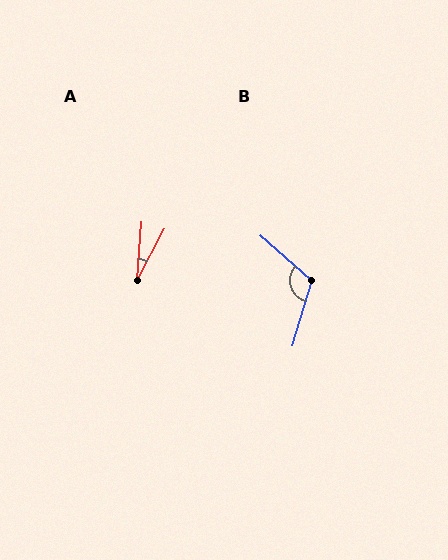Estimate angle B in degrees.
Approximately 115 degrees.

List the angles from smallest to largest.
A (24°), B (115°).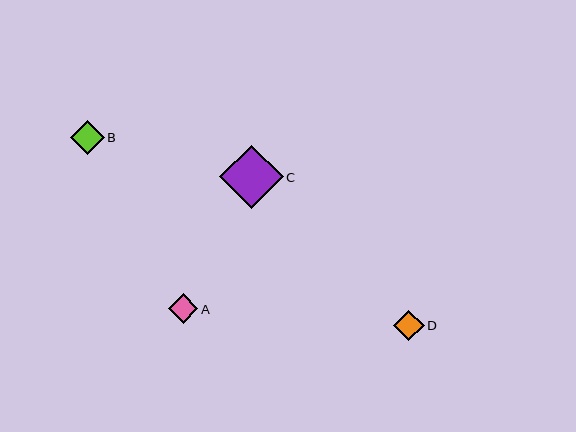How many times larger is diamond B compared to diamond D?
Diamond B is approximately 1.1 times the size of diamond D.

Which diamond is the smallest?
Diamond A is the smallest with a size of approximately 29 pixels.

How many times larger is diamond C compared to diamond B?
Diamond C is approximately 1.9 times the size of diamond B.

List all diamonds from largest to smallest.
From largest to smallest: C, B, D, A.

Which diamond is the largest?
Diamond C is the largest with a size of approximately 64 pixels.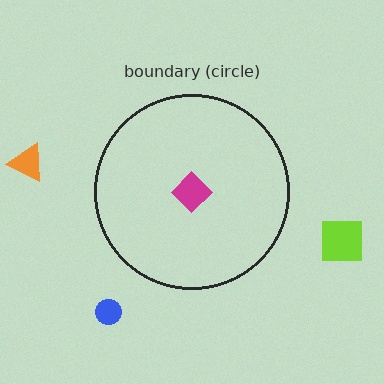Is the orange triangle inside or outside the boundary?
Outside.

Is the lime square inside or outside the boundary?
Outside.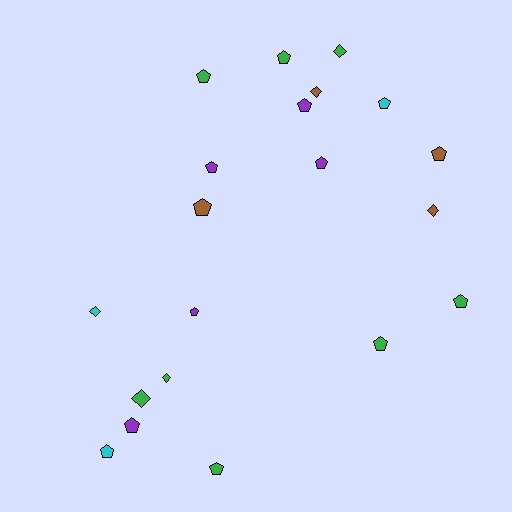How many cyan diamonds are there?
There is 1 cyan diamond.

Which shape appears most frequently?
Pentagon, with 14 objects.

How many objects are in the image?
There are 20 objects.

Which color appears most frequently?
Green, with 8 objects.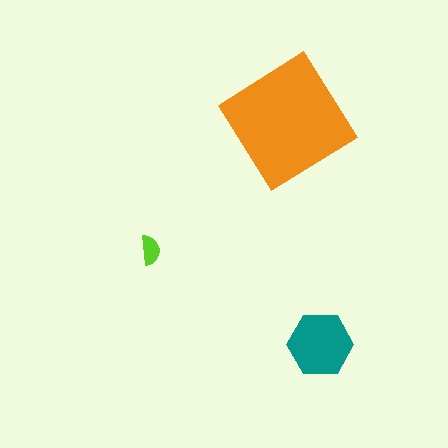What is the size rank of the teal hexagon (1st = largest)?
2nd.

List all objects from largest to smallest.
The orange diamond, the teal hexagon, the lime semicircle.